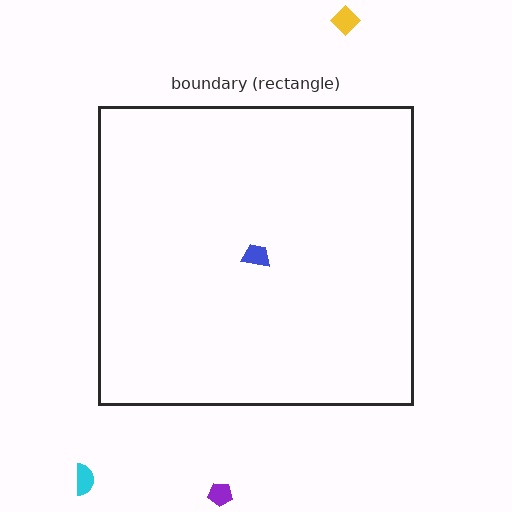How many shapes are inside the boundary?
1 inside, 3 outside.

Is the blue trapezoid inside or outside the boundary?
Inside.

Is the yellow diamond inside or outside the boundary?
Outside.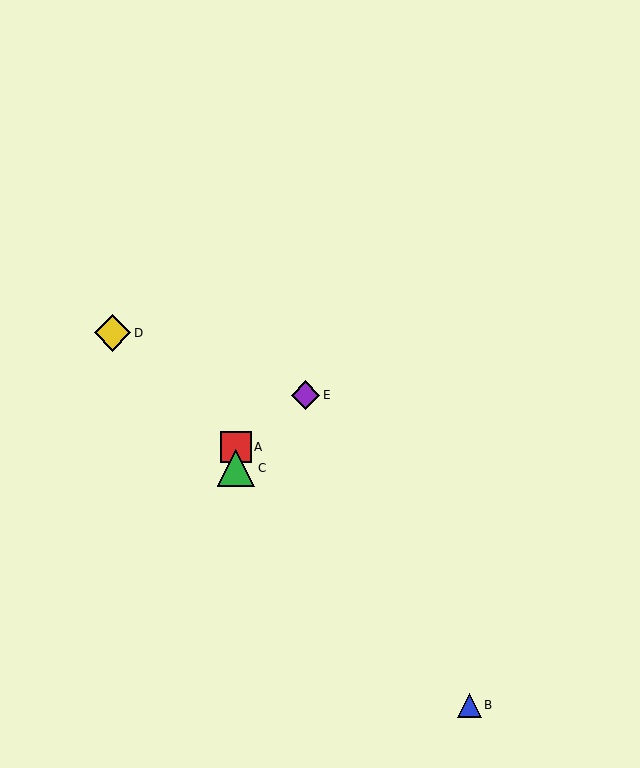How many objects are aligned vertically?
2 objects (A, C) are aligned vertically.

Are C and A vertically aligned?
Yes, both are at x≈236.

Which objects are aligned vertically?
Objects A, C are aligned vertically.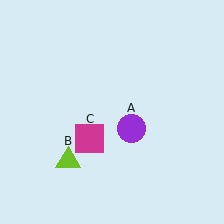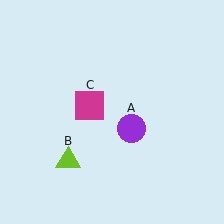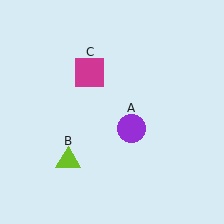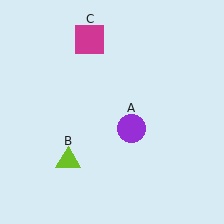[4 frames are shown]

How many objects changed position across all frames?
1 object changed position: magenta square (object C).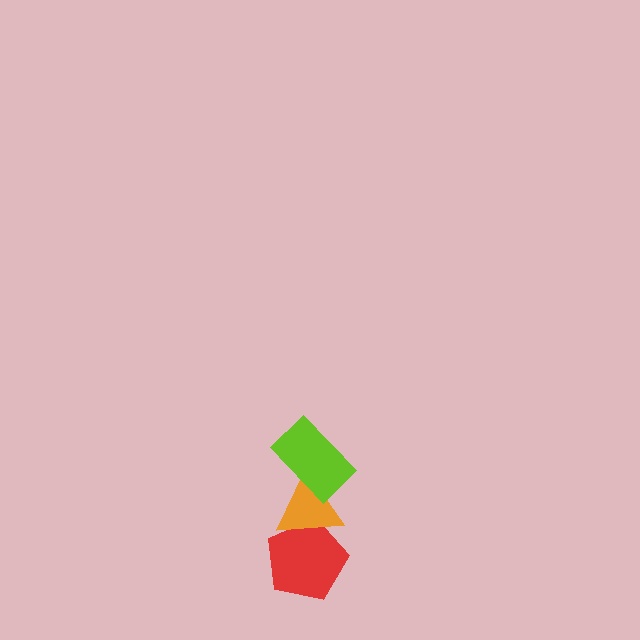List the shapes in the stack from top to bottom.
From top to bottom: the lime rectangle, the orange triangle, the red pentagon.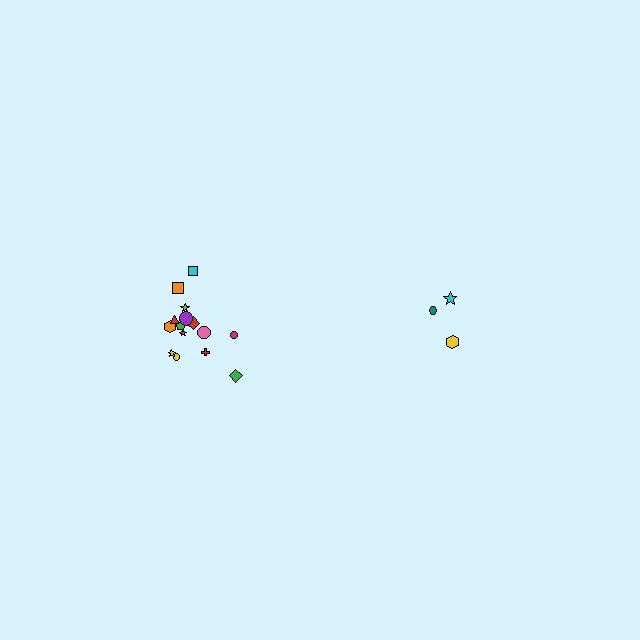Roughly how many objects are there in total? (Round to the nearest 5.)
Roughly 20 objects in total.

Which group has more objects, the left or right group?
The left group.